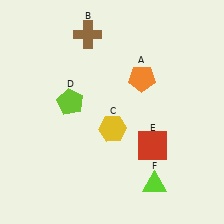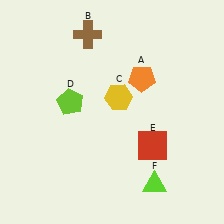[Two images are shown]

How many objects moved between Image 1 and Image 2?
1 object moved between the two images.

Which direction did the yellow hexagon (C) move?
The yellow hexagon (C) moved up.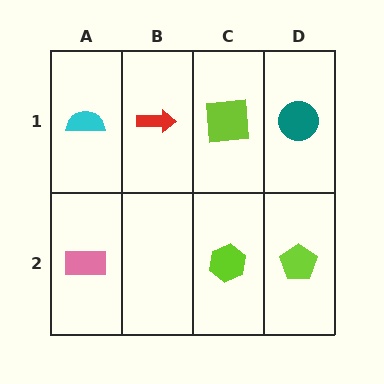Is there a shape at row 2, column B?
No, that cell is empty.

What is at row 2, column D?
A lime pentagon.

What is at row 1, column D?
A teal circle.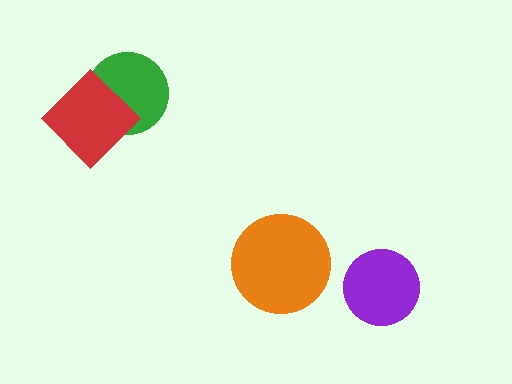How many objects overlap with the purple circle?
0 objects overlap with the purple circle.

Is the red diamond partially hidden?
No, no other shape covers it.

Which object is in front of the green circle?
The red diamond is in front of the green circle.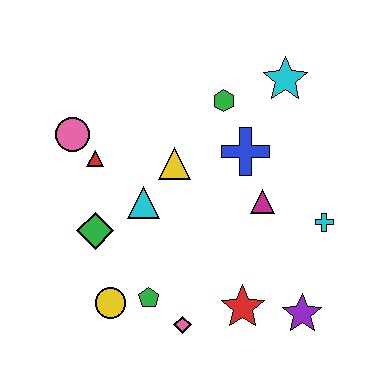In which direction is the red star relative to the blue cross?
The red star is below the blue cross.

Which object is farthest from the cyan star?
The yellow circle is farthest from the cyan star.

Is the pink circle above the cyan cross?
Yes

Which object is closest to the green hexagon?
The blue cross is closest to the green hexagon.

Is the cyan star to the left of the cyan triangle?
No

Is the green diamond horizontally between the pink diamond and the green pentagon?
No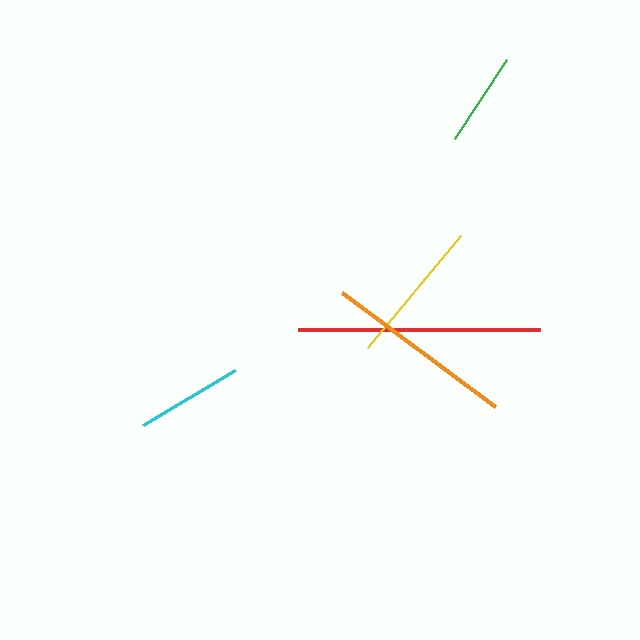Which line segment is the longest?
The red line is the longest at approximately 241 pixels.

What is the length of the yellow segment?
The yellow segment is approximately 145 pixels long.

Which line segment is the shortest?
The green line is the shortest at approximately 95 pixels.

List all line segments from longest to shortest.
From longest to shortest: red, orange, yellow, cyan, green.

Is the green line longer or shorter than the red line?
The red line is longer than the green line.